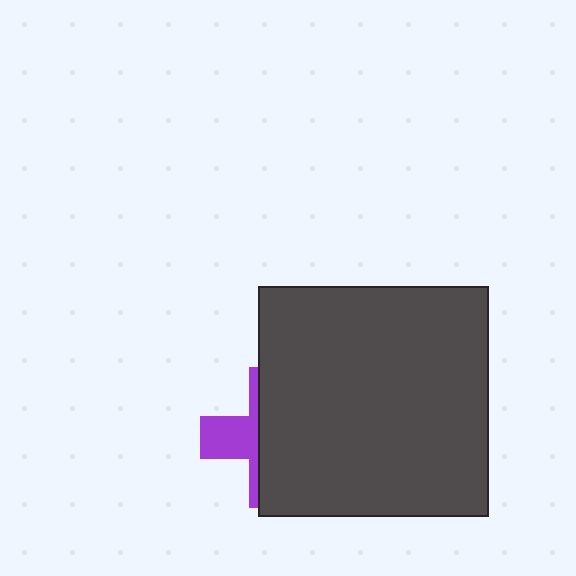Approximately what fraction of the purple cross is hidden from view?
Roughly 68% of the purple cross is hidden behind the dark gray square.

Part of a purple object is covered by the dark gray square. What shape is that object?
It is a cross.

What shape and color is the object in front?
The object in front is a dark gray square.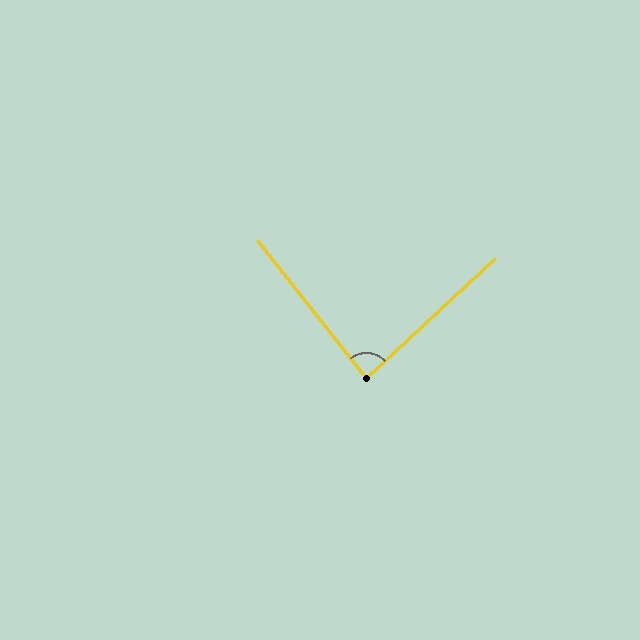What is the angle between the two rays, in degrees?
Approximately 85 degrees.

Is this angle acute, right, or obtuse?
It is approximately a right angle.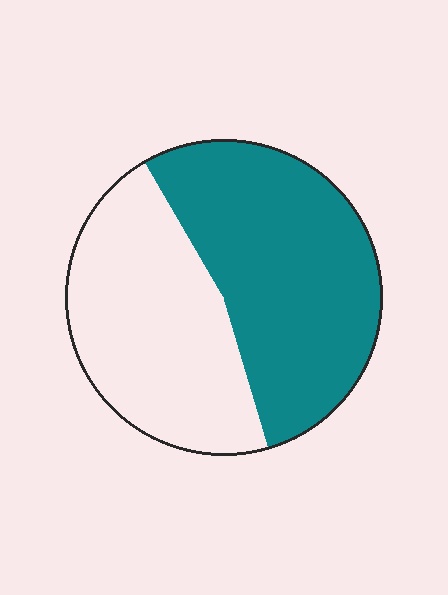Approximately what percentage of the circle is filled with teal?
Approximately 55%.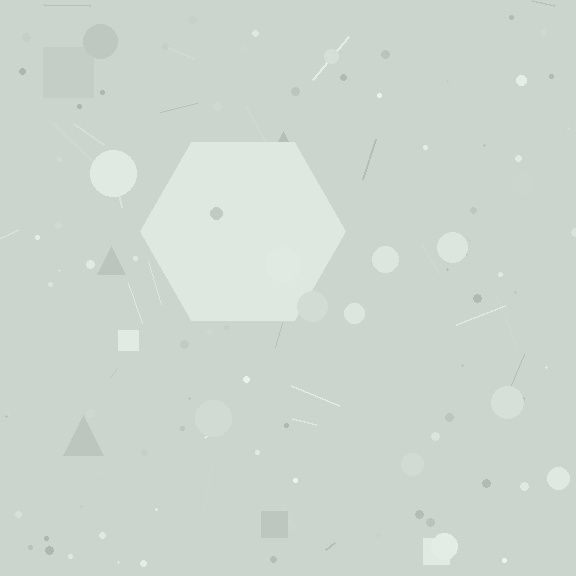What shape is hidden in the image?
A hexagon is hidden in the image.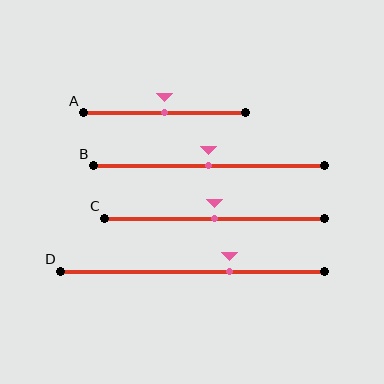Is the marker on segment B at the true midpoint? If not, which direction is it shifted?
Yes, the marker on segment B is at the true midpoint.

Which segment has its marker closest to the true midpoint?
Segment A has its marker closest to the true midpoint.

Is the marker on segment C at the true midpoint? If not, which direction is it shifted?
Yes, the marker on segment C is at the true midpoint.